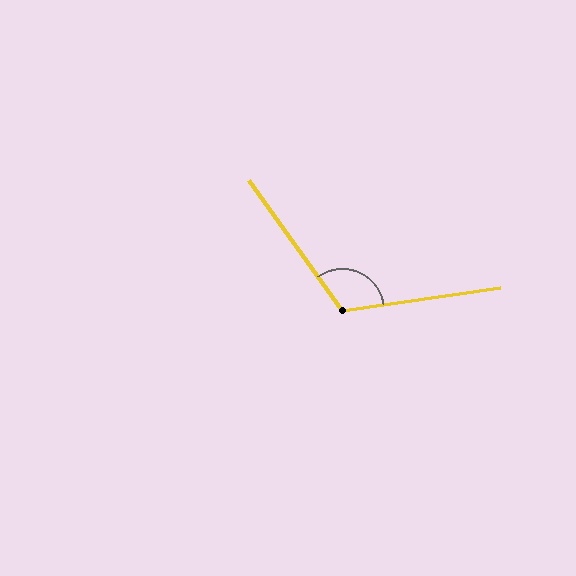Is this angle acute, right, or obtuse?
It is obtuse.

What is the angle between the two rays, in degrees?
Approximately 117 degrees.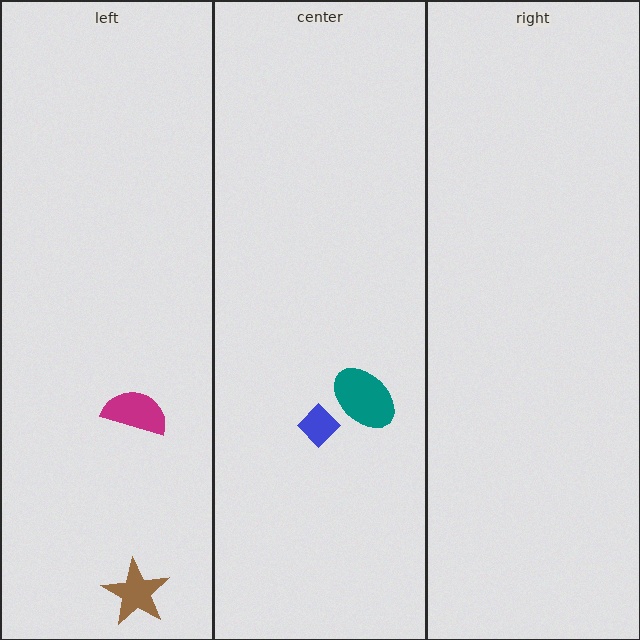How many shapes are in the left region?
2.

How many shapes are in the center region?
2.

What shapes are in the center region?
The blue diamond, the teal ellipse.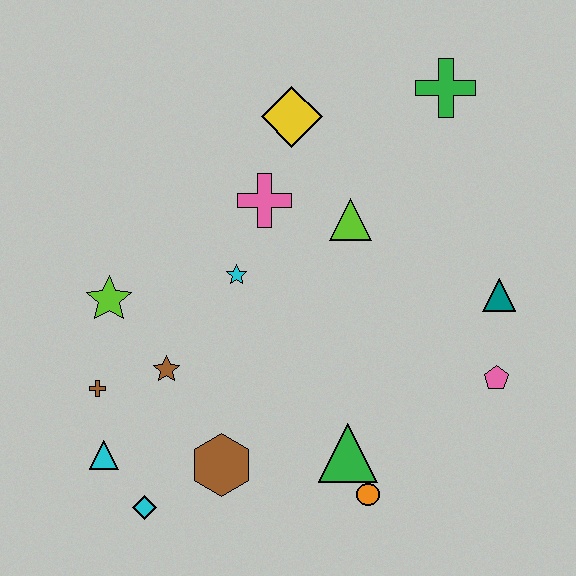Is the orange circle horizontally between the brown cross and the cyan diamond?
No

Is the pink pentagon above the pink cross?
No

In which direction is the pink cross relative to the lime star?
The pink cross is to the right of the lime star.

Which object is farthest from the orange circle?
The green cross is farthest from the orange circle.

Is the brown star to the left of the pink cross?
Yes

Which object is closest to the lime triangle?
The pink cross is closest to the lime triangle.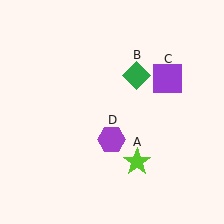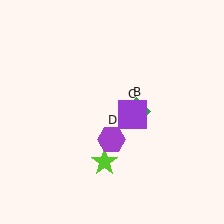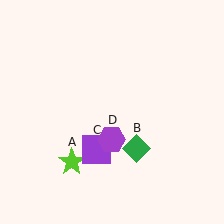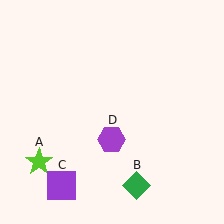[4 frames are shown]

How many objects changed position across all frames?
3 objects changed position: lime star (object A), green diamond (object B), purple square (object C).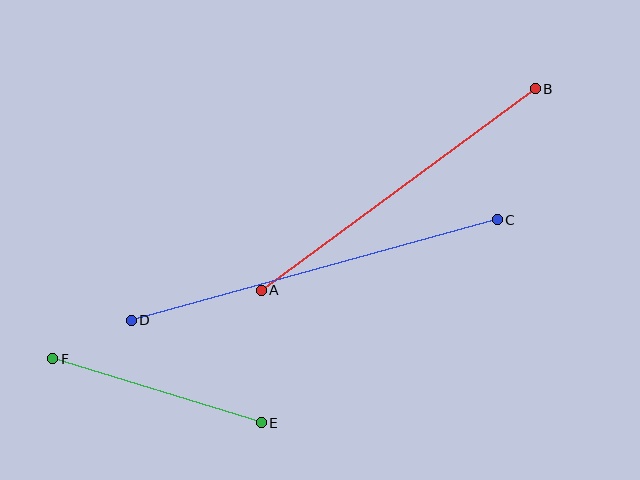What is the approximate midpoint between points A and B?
The midpoint is at approximately (398, 189) pixels.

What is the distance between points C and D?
The distance is approximately 379 pixels.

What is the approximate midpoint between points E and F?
The midpoint is at approximately (157, 391) pixels.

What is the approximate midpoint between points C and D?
The midpoint is at approximately (314, 270) pixels.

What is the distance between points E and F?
The distance is approximately 218 pixels.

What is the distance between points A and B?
The distance is approximately 340 pixels.